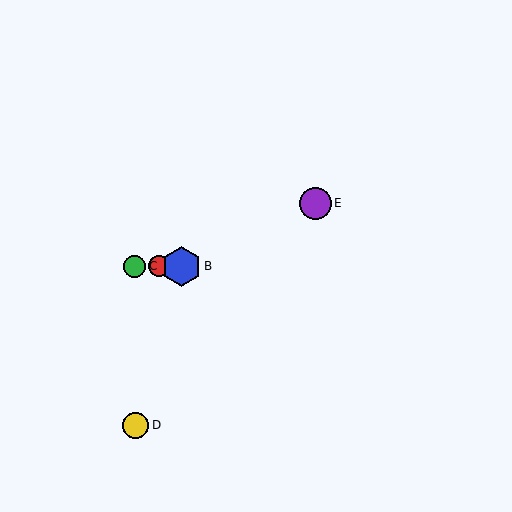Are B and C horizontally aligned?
Yes, both are at y≈266.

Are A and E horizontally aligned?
No, A is at y≈266 and E is at y≈203.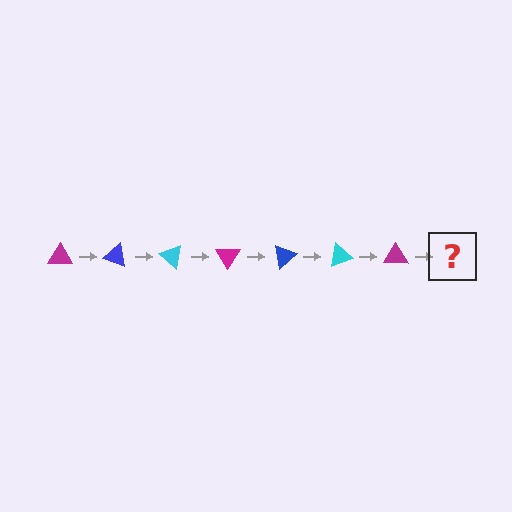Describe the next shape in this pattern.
It should be a blue triangle, rotated 140 degrees from the start.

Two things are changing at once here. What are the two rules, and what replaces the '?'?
The two rules are that it rotates 20 degrees each step and the color cycles through magenta, blue, and cyan. The '?' should be a blue triangle, rotated 140 degrees from the start.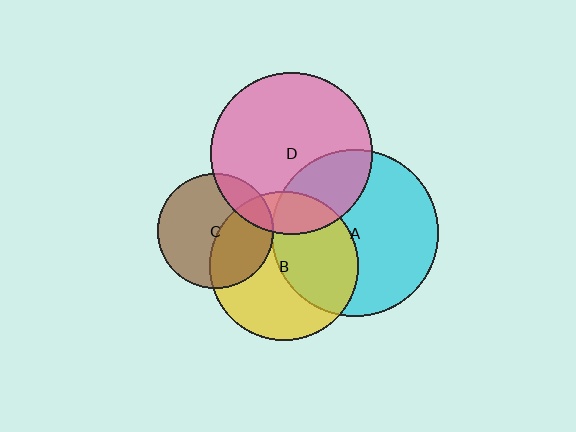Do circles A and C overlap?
Yes.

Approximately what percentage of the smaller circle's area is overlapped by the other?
Approximately 5%.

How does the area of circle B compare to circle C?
Approximately 1.7 times.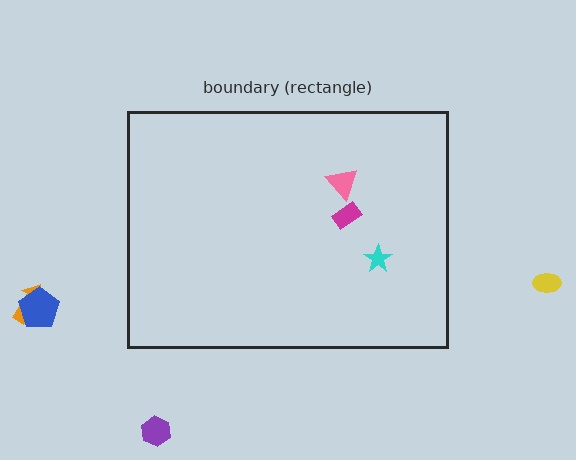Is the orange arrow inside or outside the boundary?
Outside.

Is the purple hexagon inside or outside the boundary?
Outside.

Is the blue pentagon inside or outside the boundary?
Outside.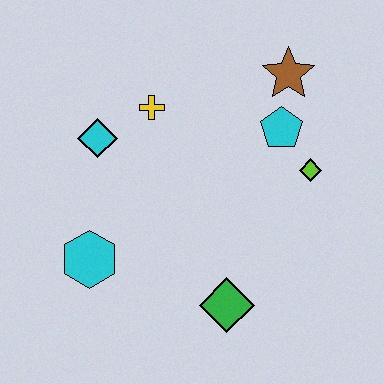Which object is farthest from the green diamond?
The brown star is farthest from the green diamond.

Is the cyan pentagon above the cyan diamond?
Yes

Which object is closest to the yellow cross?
The cyan diamond is closest to the yellow cross.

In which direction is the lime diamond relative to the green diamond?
The lime diamond is above the green diamond.